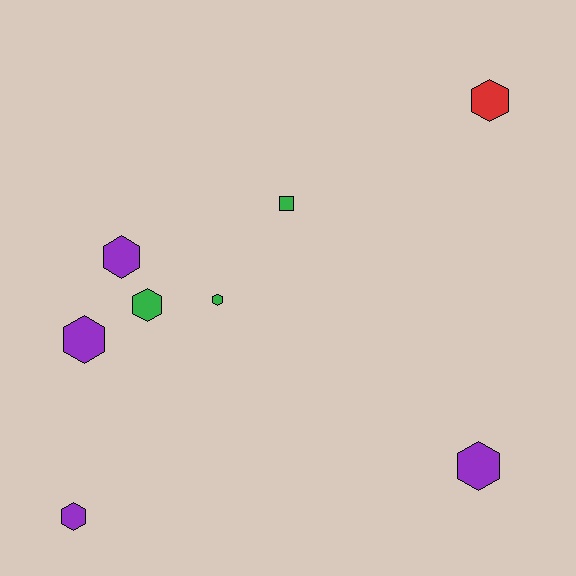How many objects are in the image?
There are 8 objects.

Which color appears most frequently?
Purple, with 4 objects.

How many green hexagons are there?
There are 2 green hexagons.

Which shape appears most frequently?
Hexagon, with 7 objects.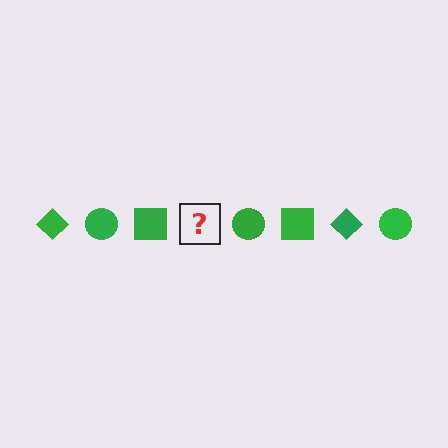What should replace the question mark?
The question mark should be replaced with a green diamond.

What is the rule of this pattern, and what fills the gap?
The rule is that the pattern cycles through diamond, circle, square shapes in green. The gap should be filled with a green diamond.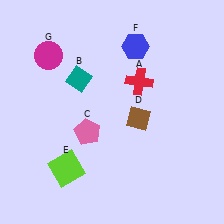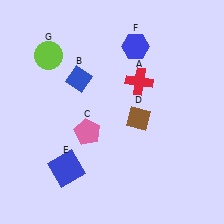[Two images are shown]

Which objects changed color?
B changed from teal to blue. E changed from lime to blue. G changed from magenta to lime.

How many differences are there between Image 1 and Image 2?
There are 3 differences between the two images.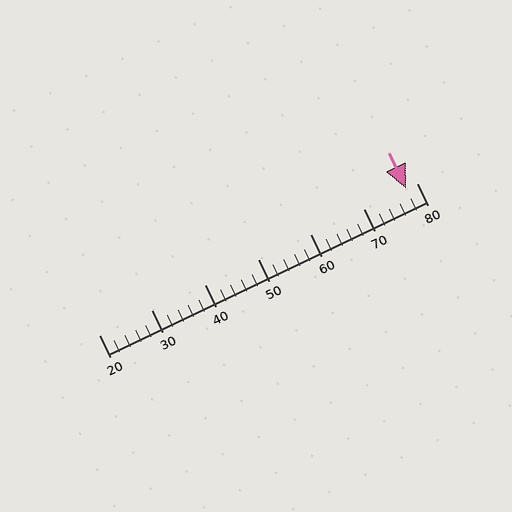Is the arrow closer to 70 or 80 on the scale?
The arrow is closer to 80.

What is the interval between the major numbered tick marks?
The major tick marks are spaced 10 units apart.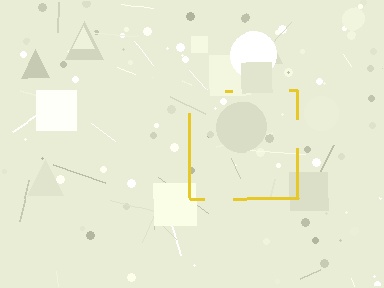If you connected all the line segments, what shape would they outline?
They would outline a square.